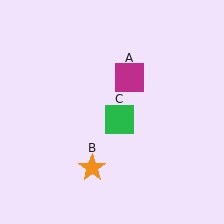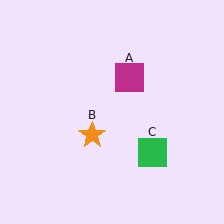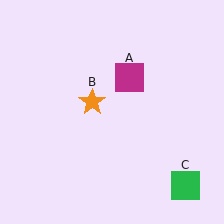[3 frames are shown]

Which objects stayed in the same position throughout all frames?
Magenta square (object A) remained stationary.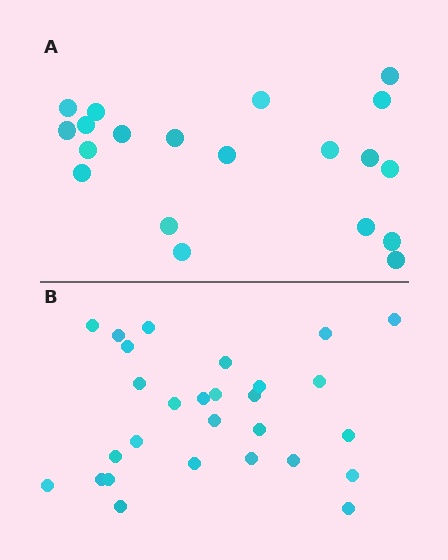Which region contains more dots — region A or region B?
Region B (the bottom region) has more dots.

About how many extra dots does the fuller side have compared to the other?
Region B has roughly 8 or so more dots than region A.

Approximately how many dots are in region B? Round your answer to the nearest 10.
About 30 dots. (The exact count is 28, which rounds to 30.)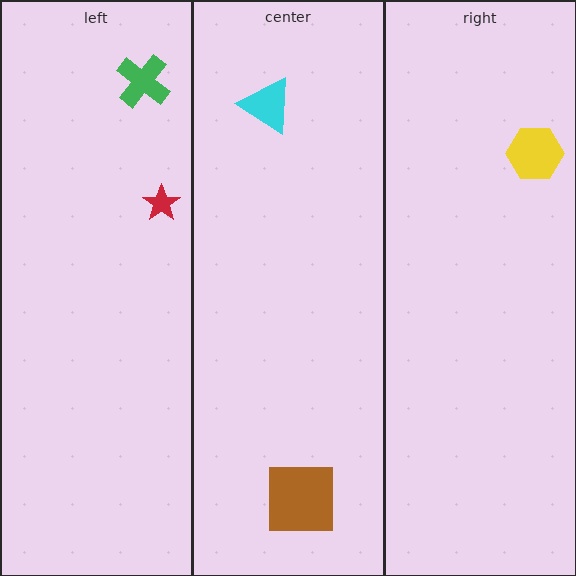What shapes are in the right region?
The yellow hexagon.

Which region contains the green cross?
The left region.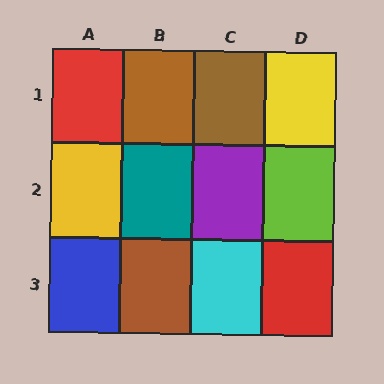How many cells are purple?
1 cell is purple.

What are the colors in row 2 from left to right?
Yellow, teal, purple, lime.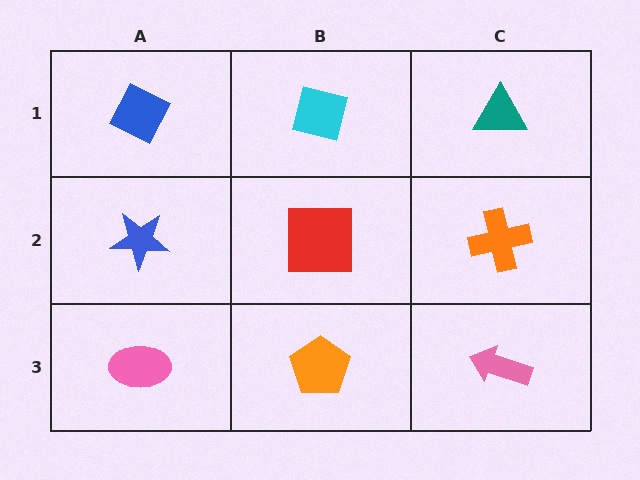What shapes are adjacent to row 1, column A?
A blue star (row 2, column A), a cyan square (row 1, column B).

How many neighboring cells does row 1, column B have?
3.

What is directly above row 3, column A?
A blue star.